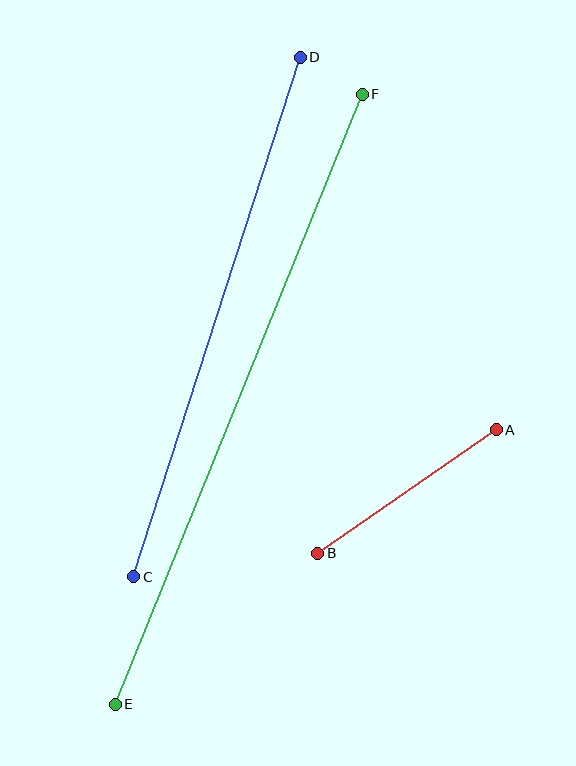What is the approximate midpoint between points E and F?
The midpoint is at approximately (239, 399) pixels.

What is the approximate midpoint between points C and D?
The midpoint is at approximately (217, 317) pixels.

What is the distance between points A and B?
The distance is approximately 217 pixels.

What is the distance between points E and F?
The distance is approximately 658 pixels.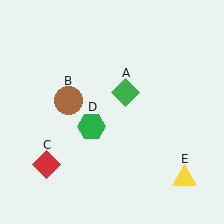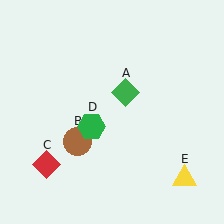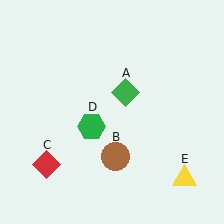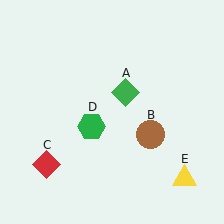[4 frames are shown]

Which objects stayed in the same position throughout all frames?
Green diamond (object A) and red diamond (object C) and green hexagon (object D) and yellow triangle (object E) remained stationary.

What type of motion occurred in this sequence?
The brown circle (object B) rotated counterclockwise around the center of the scene.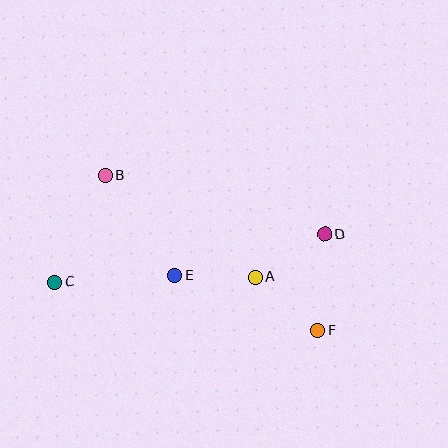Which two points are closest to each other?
Points A and E are closest to each other.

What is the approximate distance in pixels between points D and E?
The distance between D and E is approximately 155 pixels.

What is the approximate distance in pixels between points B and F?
The distance between B and F is approximately 263 pixels.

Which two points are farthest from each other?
Points C and D are farthest from each other.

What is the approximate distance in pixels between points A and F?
The distance between A and F is approximately 82 pixels.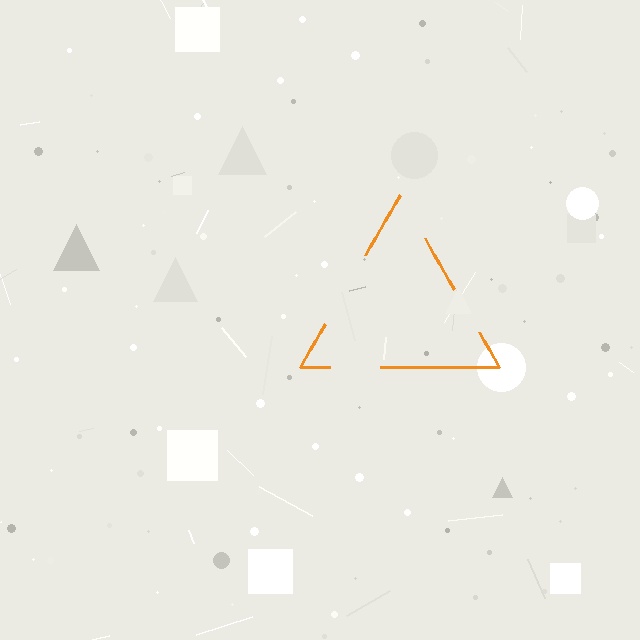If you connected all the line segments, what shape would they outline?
They would outline a triangle.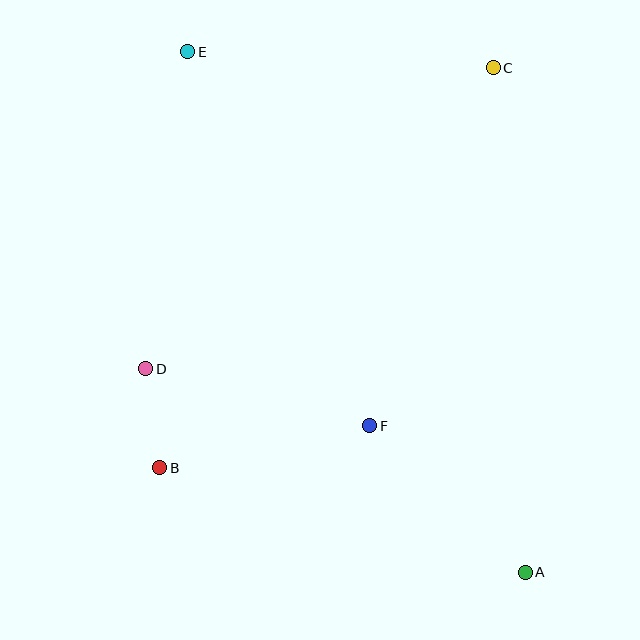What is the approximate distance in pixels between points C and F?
The distance between C and F is approximately 379 pixels.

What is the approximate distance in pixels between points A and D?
The distance between A and D is approximately 431 pixels.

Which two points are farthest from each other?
Points A and E are farthest from each other.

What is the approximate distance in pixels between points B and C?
The distance between B and C is approximately 521 pixels.